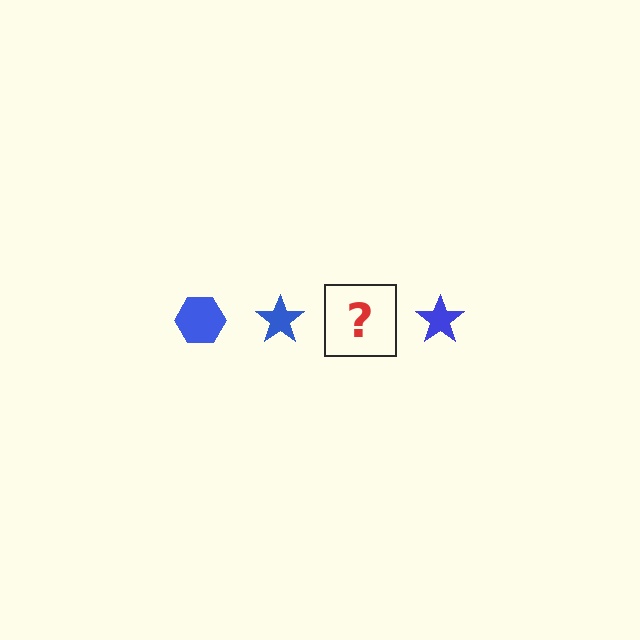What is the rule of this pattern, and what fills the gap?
The rule is that the pattern cycles through hexagon, star shapes in blue. The gap should be filled with a blue hexagon.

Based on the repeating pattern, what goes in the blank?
The blank should be a blue hexagon.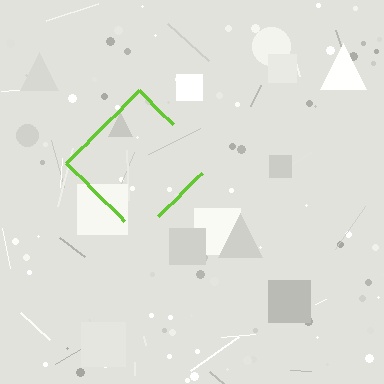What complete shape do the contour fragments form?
The contour fragments form a diamond.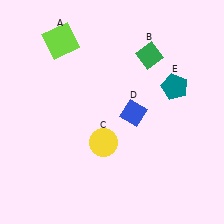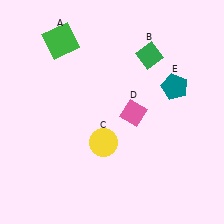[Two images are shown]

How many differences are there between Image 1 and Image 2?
There are 2 differences between the two images.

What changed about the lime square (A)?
In Image 1, A is lime. In Image 2, it changed to green.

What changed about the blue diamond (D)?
In Image 1, D is blue. In Image 2, it changed to pink.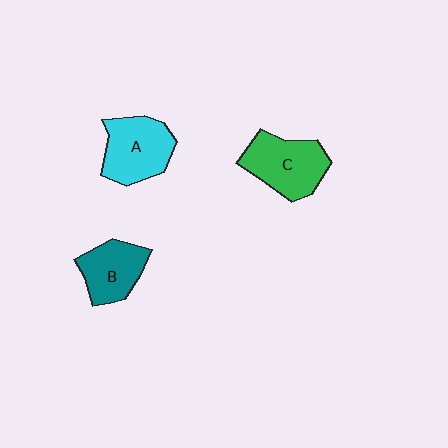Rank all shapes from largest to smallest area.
From largest to smallest: C (green), A (cyan), B (teal).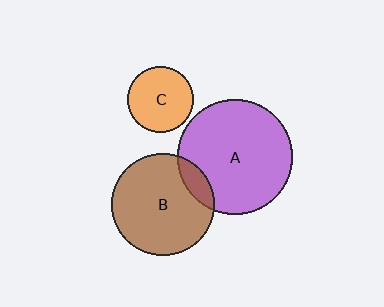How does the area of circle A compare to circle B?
Approximately 1.2 times.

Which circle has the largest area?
Circle A (purple).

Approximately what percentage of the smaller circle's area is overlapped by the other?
Approximately 10%.